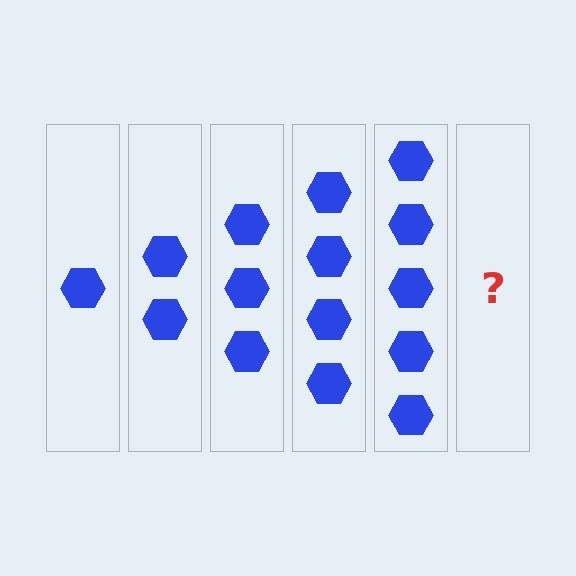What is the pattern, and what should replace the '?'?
The pattern is that each step adds one more hexagon. The '?' should be 6 hexagons.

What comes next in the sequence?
The next element should be 6 hexagons.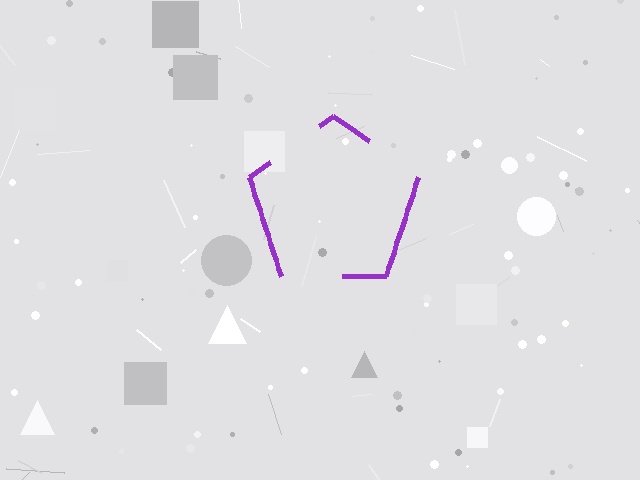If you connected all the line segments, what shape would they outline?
They would outline a pentagon.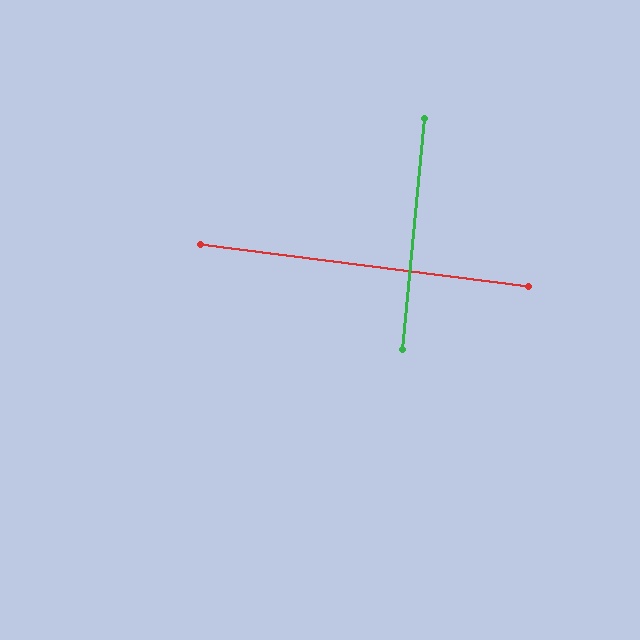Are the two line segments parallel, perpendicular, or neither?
Perpendicular — they meet at approximately 88°.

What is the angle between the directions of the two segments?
Approximately 88 degrees.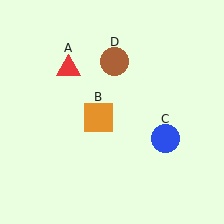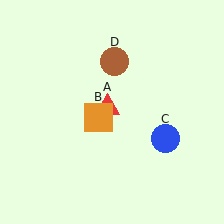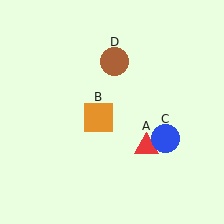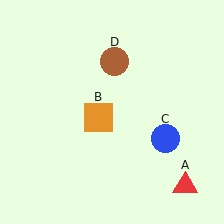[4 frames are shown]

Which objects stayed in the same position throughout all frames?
Orange square (object B) and blue circle (object C) and brown circle (object D) remained stationary.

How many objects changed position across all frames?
1 object changed position: red triangle (object A).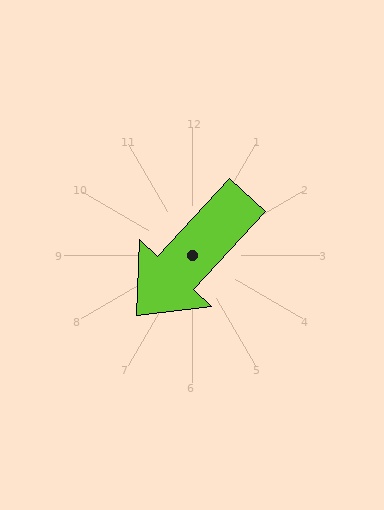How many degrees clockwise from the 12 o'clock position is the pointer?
Approximately 223 degrees.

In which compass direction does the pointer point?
Southwest.